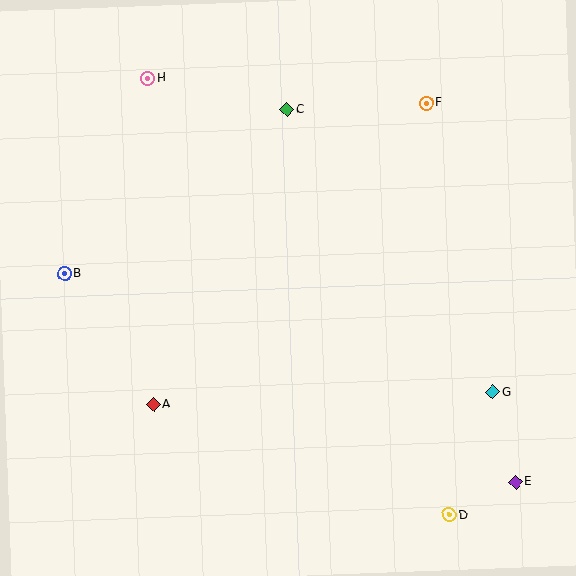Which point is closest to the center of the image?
Point A at (153, 404) is closest to the center.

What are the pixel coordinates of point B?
Point B is at (64, 273).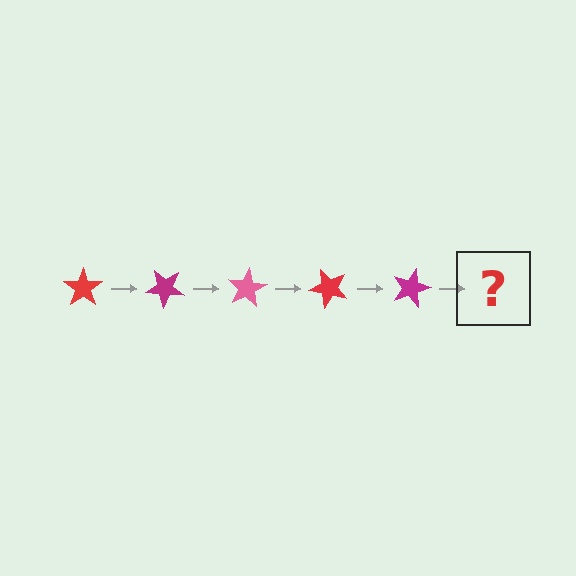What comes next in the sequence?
The next element should be a pink star, rotated 200 degrees from the start.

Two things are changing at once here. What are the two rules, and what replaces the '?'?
The two rules are that it rotates 40 degrees each step and the color cycles through red, magenta, and pink. The '?' should be a pink star, rotated 200 degrees from the start.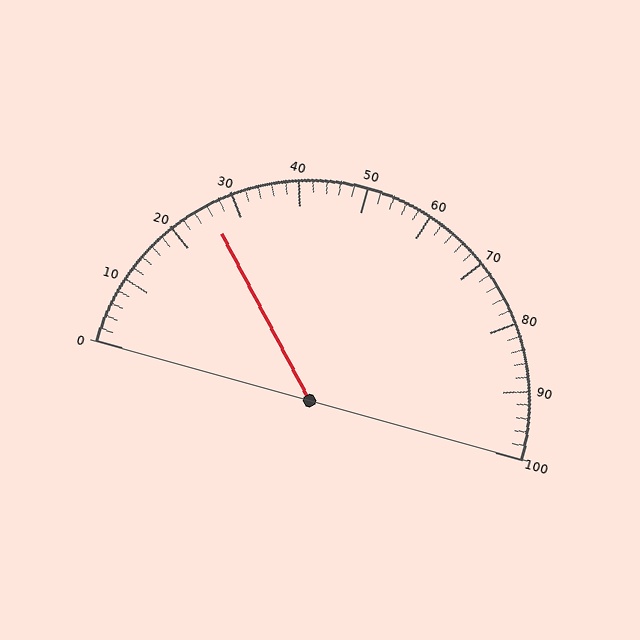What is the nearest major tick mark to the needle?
The nearest major tick mark is 30.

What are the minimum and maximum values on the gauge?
The gauge ranges from 0 to 100.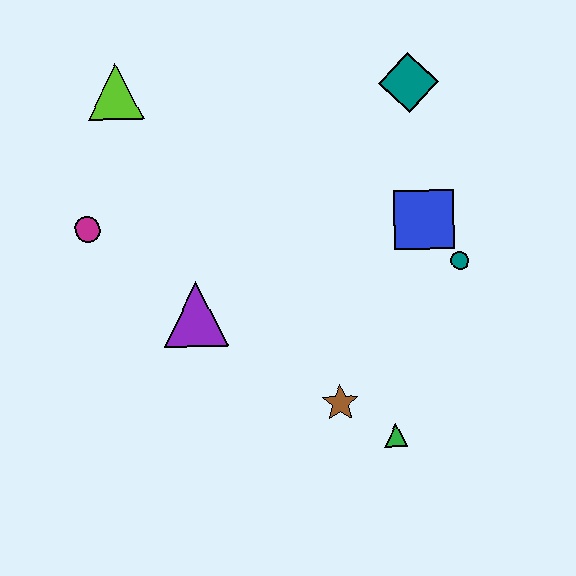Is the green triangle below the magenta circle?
Yes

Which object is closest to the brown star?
The green triangle is closest to the brown star.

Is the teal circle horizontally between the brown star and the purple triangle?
No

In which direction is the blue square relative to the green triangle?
The blue square is above the green triangle.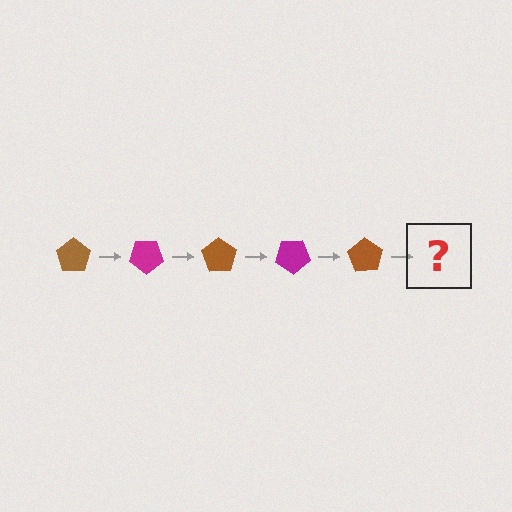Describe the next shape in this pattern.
It should be a magenta pentagon, rotated 175 degrees from the start.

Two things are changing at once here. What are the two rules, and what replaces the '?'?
The two rules are that it rotates 35 degrees each step and the color cycles through brown and magenta. The '?' should be a magenta pentagon, rotated 175 degrees from the start.